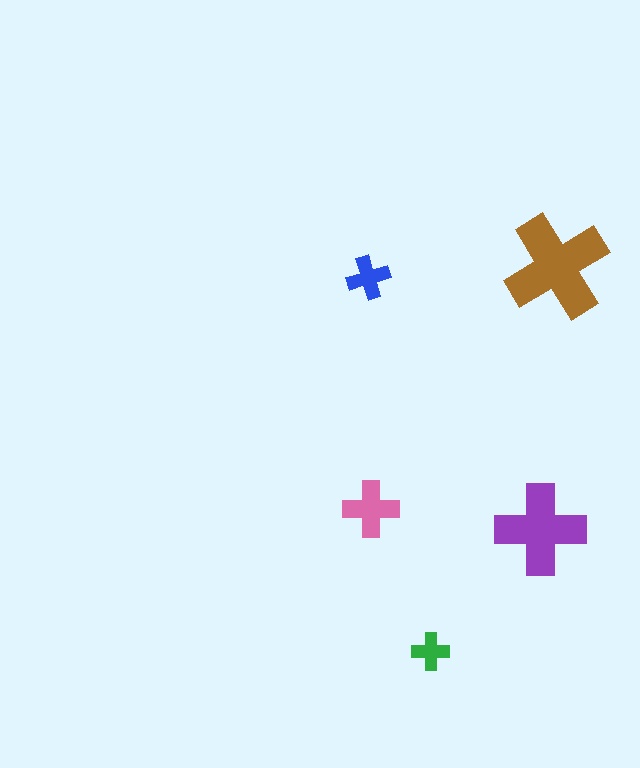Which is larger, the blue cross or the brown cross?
The brown one.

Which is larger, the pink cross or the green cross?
The pink one.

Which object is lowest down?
The green cross is bottommost.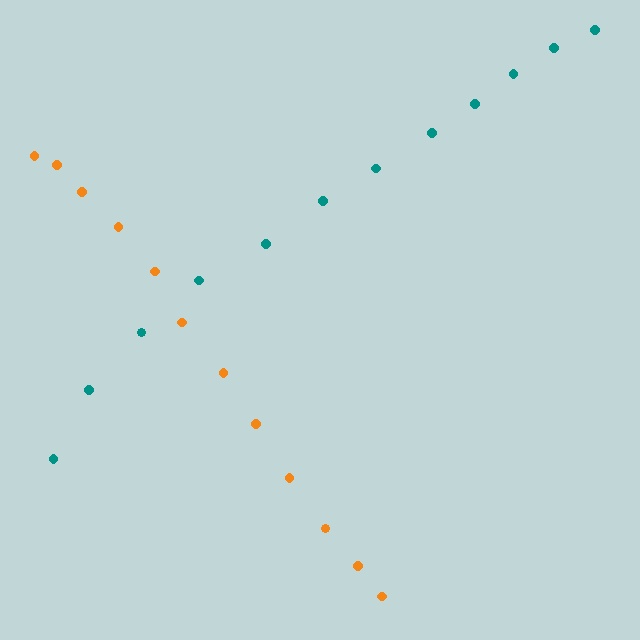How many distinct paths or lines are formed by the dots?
There are 2 distinct paths.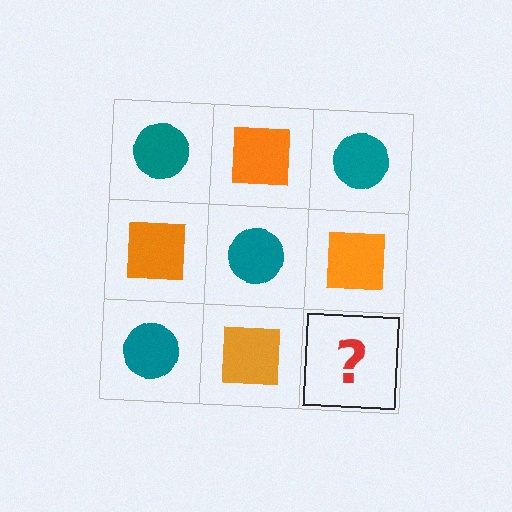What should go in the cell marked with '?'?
The missing cell should contain a teal circle.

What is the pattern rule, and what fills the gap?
The rule is that it alternates teal circle and orange square in a checkerboard pattern. The gap should be filled with a teal circle.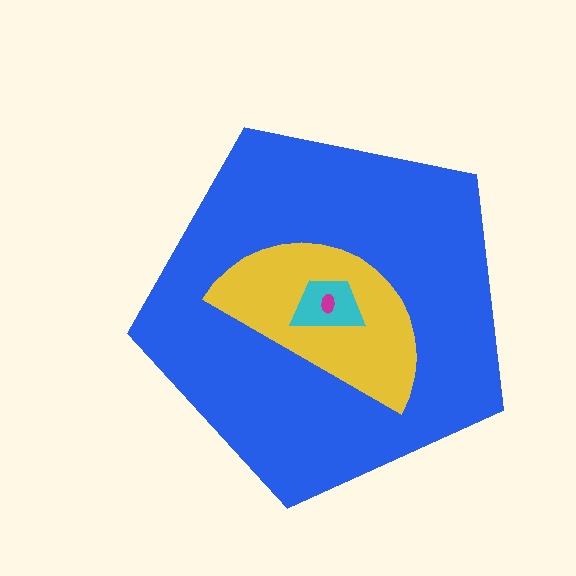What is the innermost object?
The magenta ellipse.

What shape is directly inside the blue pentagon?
The yellow semicircle.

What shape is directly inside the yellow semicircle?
The cyan trapezoid.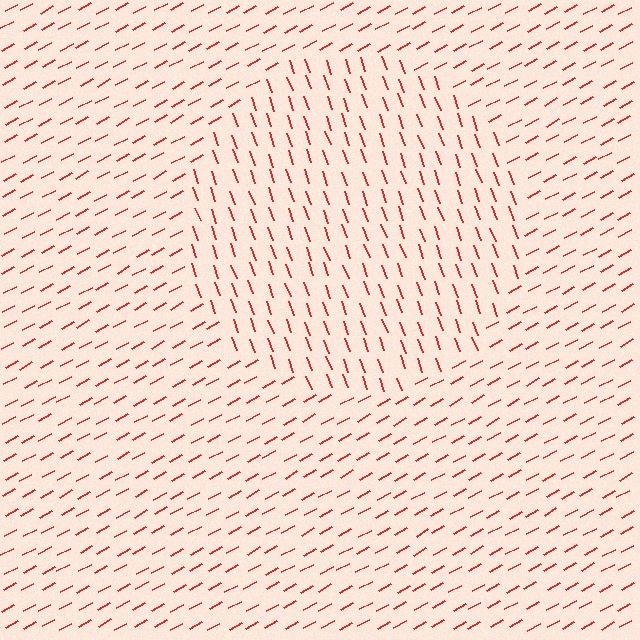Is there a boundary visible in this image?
Yes, there is a texture boundary formed by a change in line orientation.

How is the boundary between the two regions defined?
The boundary is defined purely by a change in line orientation (approximately 81 degrees difference). All lines are the same color and thickness.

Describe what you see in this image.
The image is filled with small red line segments. A circle region in the image has lines oriented differently from the surrounding lines, creating a visible texture boundary.